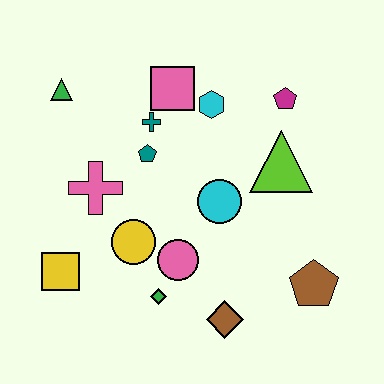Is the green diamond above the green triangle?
No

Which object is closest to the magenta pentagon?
The lime triangle is closest to the magenta pentagon.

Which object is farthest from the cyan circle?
The green triangle is farthest from the cyan circle.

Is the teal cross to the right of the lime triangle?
No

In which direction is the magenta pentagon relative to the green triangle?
The magenta pentagon is to the right of the green triangle.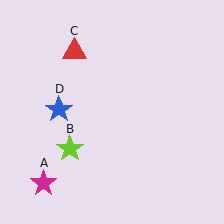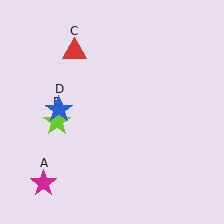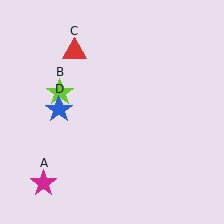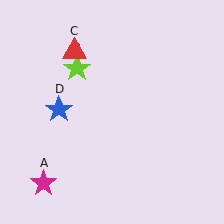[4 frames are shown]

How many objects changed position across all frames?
1 object changed position: lime star (object B).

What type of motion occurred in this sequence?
The lime star (object B) rotated clockwise around the center of the scene.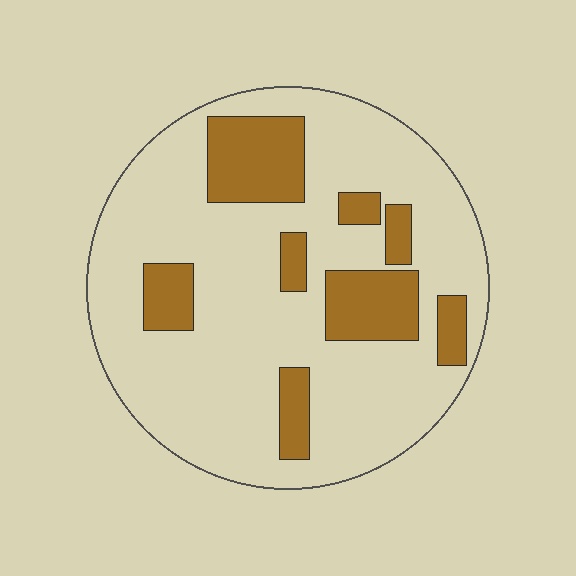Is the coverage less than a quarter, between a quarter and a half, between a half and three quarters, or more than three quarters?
Less than a quarter.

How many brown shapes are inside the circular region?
8.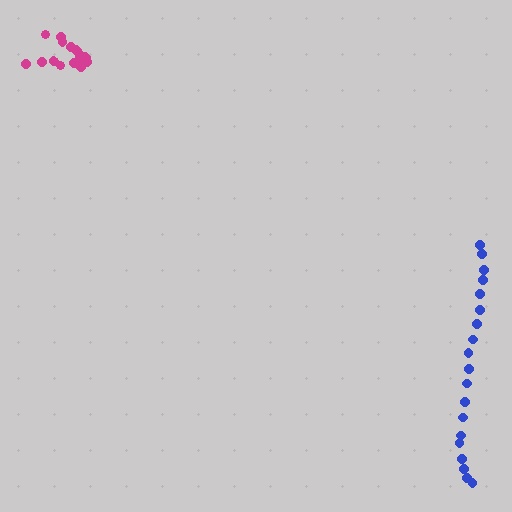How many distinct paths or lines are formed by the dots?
There are 2 distinct paths.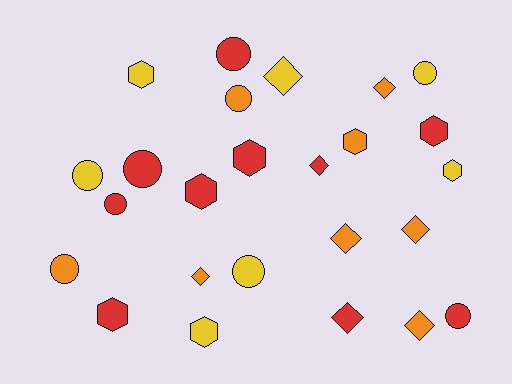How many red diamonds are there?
There are 2 red diamonds.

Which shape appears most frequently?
Circle, with 9 objects.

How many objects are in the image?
There are 25 objects.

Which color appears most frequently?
Red, with 10 objects.